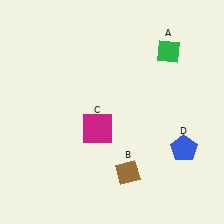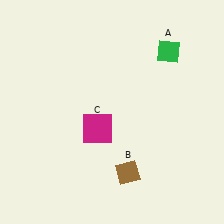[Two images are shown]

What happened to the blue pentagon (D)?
The blue pentagon (D) was removed in Image 2. It was in the bottom-right area of Image 1.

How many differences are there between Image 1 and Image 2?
There is 1 difference between the two images.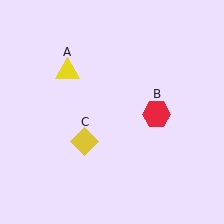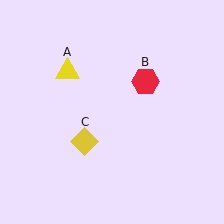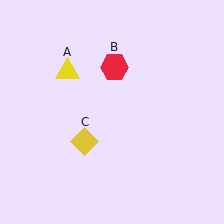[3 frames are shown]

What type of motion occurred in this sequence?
The red hexagon (object B) rotated counterclockwise around the center of the scene.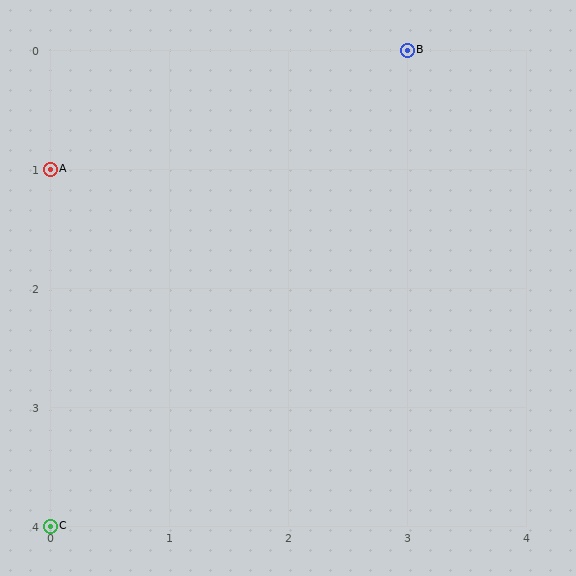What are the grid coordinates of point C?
Point C is at grid coordinates (0, 4).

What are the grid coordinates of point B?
Point B is at grid coordinates (3, 0).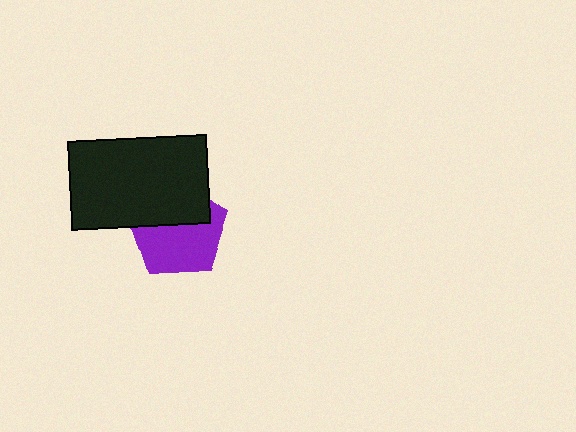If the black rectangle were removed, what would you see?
You would see the complete purple pentagon.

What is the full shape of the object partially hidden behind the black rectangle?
The partially hidden object is a purple pentagon.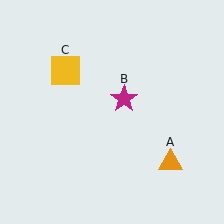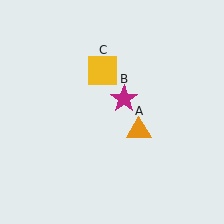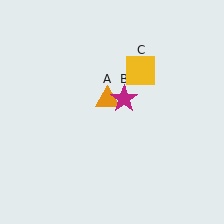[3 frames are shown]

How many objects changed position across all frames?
2 objects changed position: orange triangle (object A), yellow square (object C).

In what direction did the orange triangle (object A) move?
The orange triangle (object A) moved up and to the left.